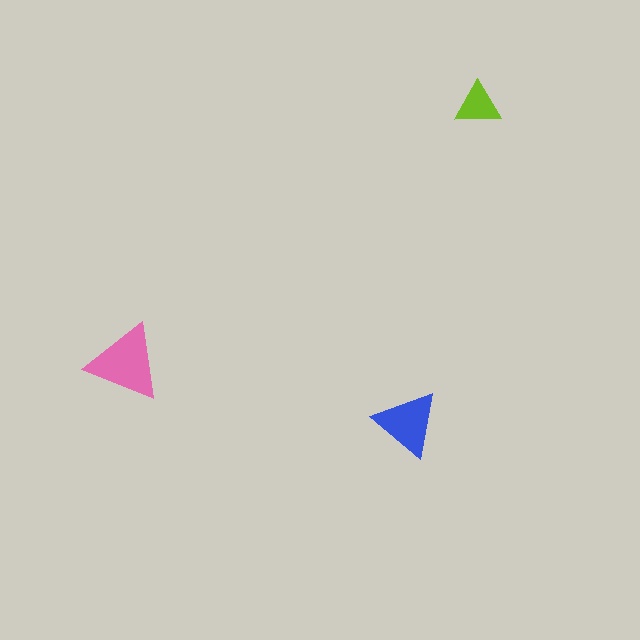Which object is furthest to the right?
The lime triangle is rightmost.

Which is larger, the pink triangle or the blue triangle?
The pink one.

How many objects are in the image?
There are 3 objects in the image.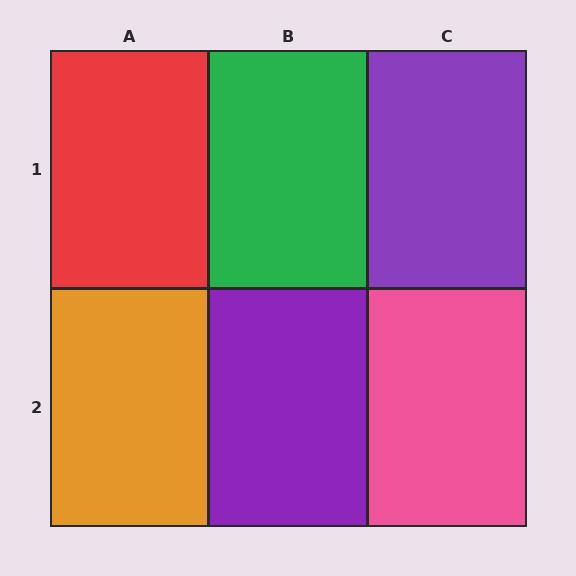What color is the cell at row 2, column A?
Orange.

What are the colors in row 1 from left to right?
Red, green, purple.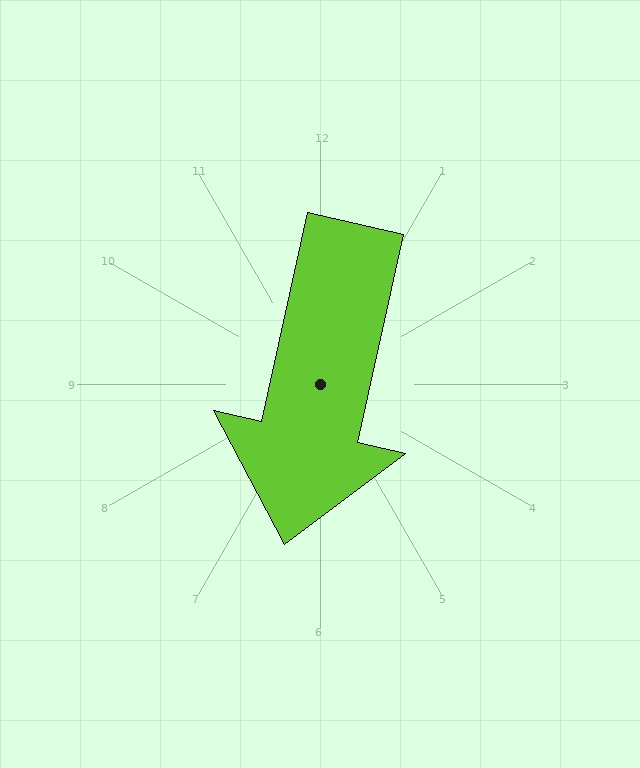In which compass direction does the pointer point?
South.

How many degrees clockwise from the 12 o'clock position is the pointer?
Approximately 193 degrees.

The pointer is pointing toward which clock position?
Roughly 6 o'clock.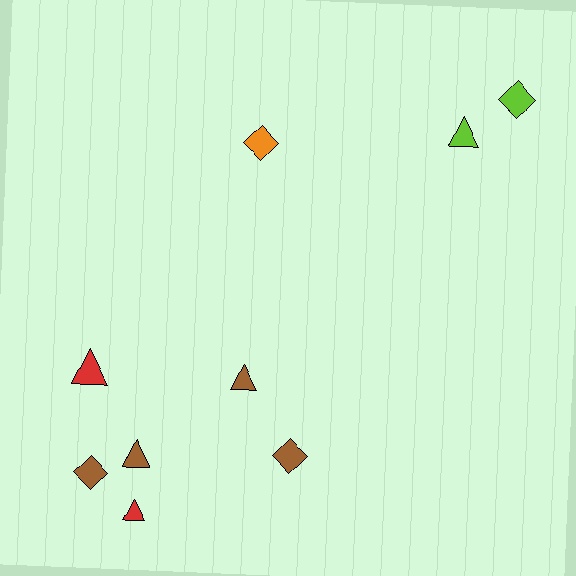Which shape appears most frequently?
Triangle, with 5 objects.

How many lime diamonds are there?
There is 1 lime diamond.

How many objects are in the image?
There are 9 objects.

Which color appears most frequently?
Brown, with 4 objects.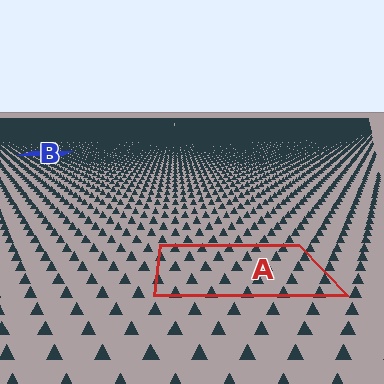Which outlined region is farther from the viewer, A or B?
Region B is farther from the viewer — the texture elements inside it appear smaller and more densely packed.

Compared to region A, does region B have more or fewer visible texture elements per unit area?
Region B has more texture elements per unit area — they are packed more densely because it is farther away.